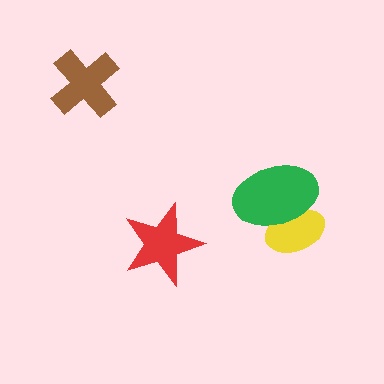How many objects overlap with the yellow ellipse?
1 object overlaps with the yellow ellipse.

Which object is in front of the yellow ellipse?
The green ellipse is in front of the yellow ellipse.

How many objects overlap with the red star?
0 objects overlap with the red star.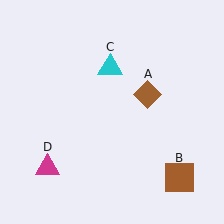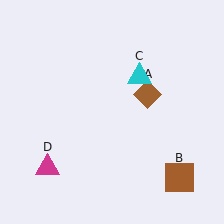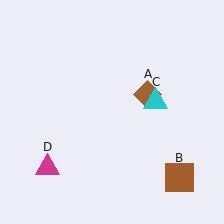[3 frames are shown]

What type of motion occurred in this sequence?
The cyan triangle (object C) rotated clockwise around the center of the scene.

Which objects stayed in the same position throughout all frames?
Brown diamond (object A) and brown square (object B) and magenta triangle (object D) remained stationary.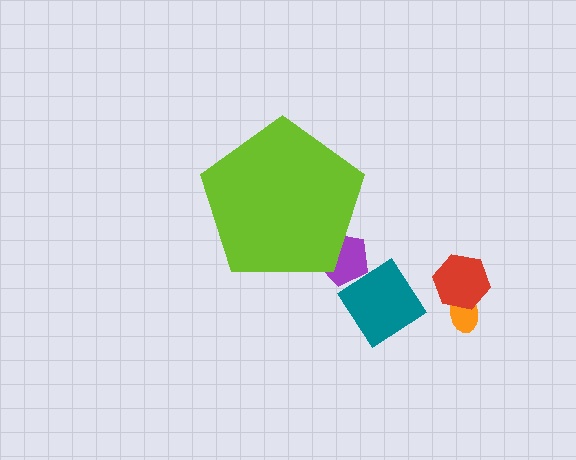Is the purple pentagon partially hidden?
Yes, the purple pentagon is partially hidden behind the lime pentagon.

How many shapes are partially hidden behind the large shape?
1 shape is partially hidden.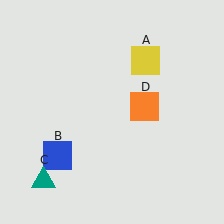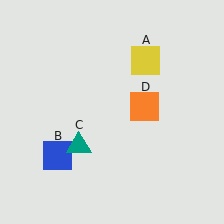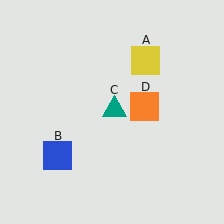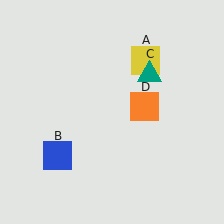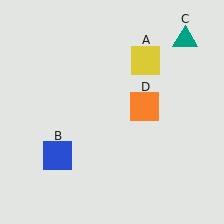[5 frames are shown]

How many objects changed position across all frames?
1 object changed position: teal triangle (object C).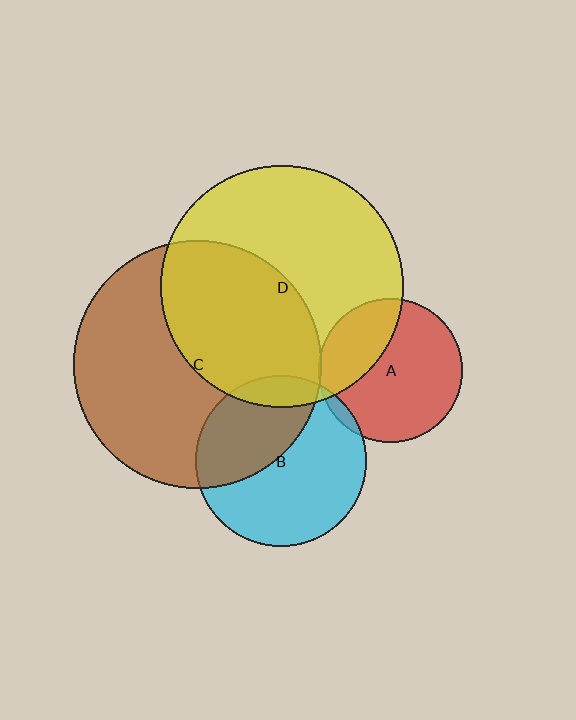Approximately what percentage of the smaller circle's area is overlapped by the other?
Approximately 5%.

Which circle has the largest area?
Circle C (brown).